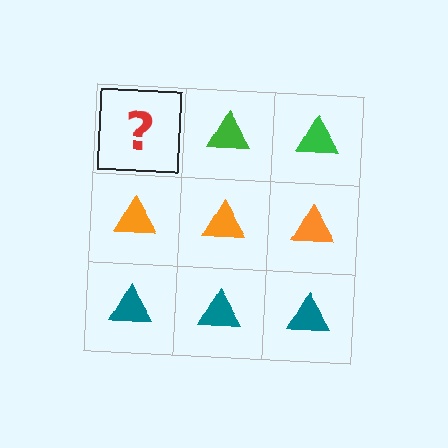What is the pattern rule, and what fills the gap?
The rule is that each row has a consistent color. The gap should be filled with a green triangle.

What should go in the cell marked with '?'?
The missing cell should contain a green triangle.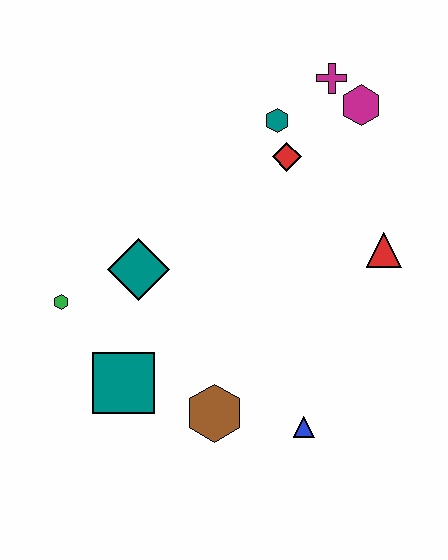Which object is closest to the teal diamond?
The green hexagon is closest to the teal diamond.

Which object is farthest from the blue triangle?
The magenta cross is farthest from the blue triangle.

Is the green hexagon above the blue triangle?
Yes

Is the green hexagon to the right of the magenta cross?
No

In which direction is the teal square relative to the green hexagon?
The teal square is below the green hexagon.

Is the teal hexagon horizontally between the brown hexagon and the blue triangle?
Yes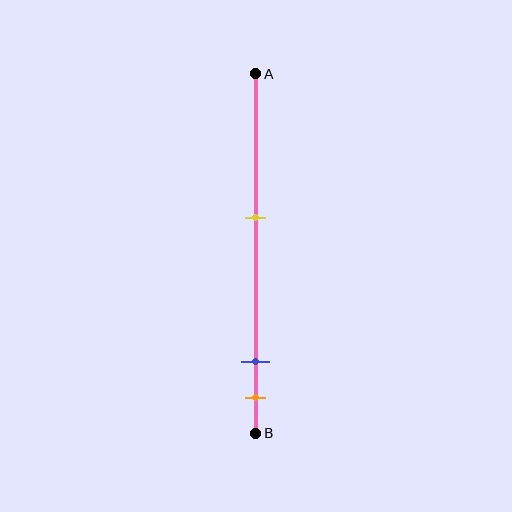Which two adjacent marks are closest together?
The blue and orange marks are the closest adjacent pair.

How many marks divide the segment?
There are 3 marks dividing the segment.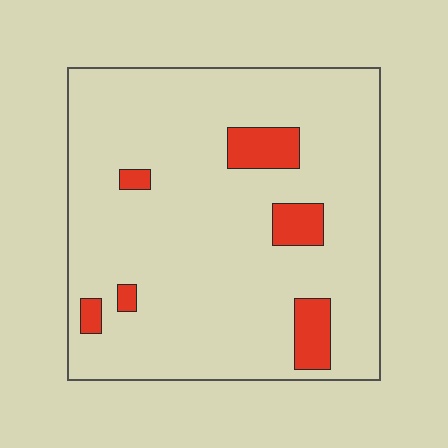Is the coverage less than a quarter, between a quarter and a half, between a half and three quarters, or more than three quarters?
Less than a quarter.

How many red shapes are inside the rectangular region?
6.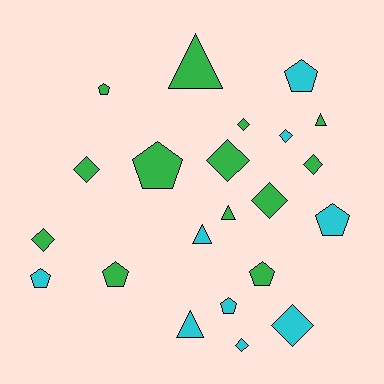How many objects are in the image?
There are 22 objects.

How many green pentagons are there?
There are 4 green pentagons.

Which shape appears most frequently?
Diamond, with 9 objects.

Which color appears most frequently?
Green, with 13 objects.